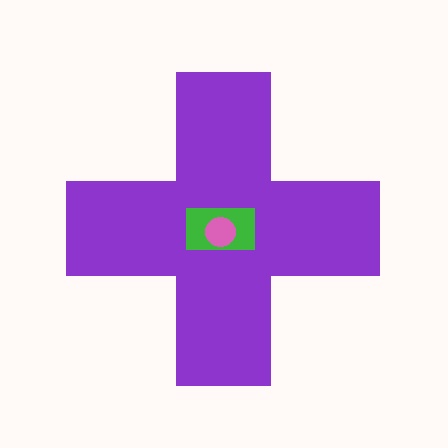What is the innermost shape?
The pink circle.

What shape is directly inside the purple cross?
The green rectangle.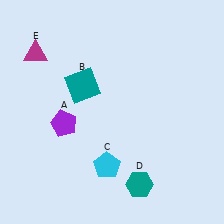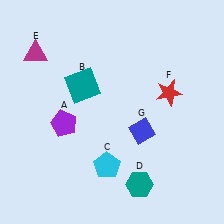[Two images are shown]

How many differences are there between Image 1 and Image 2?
There are 2 differences between the two images.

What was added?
A red star (F), a blue diamond (G) were added in Image 2.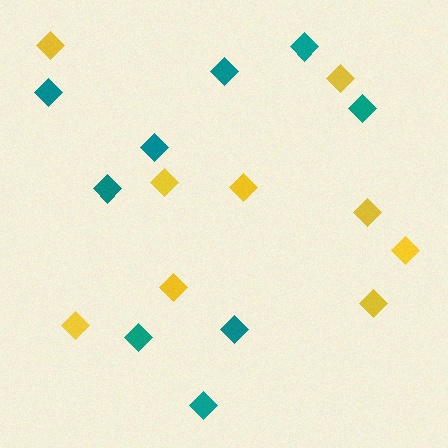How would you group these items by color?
There are 2 groups: one group of teal diamonds (9) and one group of yellow diamonds (9).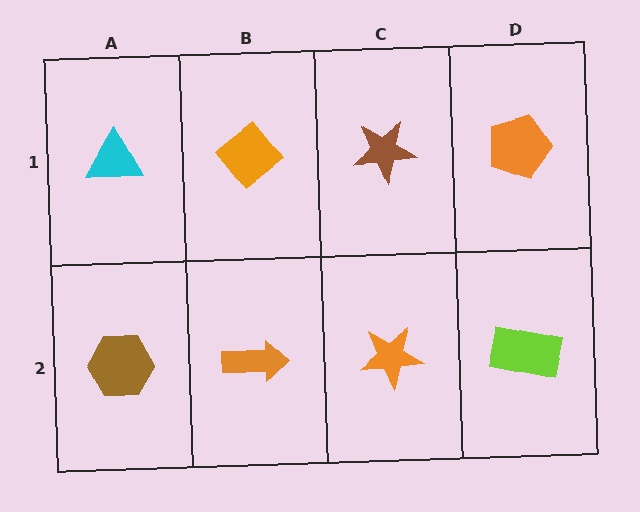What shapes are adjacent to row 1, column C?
An orange star (row 2, column C), an orange diamond (row 1, column B), an orange pentagon (row 1, column D).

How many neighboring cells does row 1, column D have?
2.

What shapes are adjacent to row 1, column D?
A lime rectangle (row 2, column D), a brown star (row 1, column C).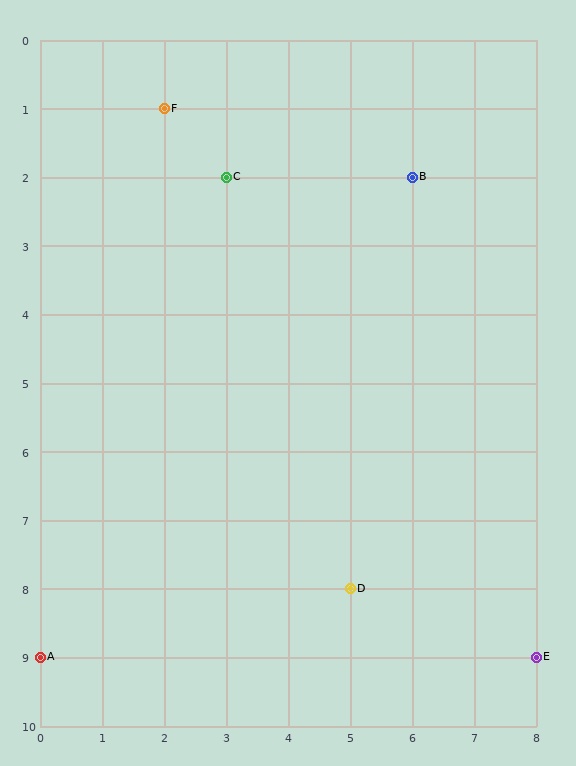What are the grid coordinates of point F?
Point F is at grid coordinates (2, 1).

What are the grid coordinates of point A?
Point A is at grid coordinates (0, 9).